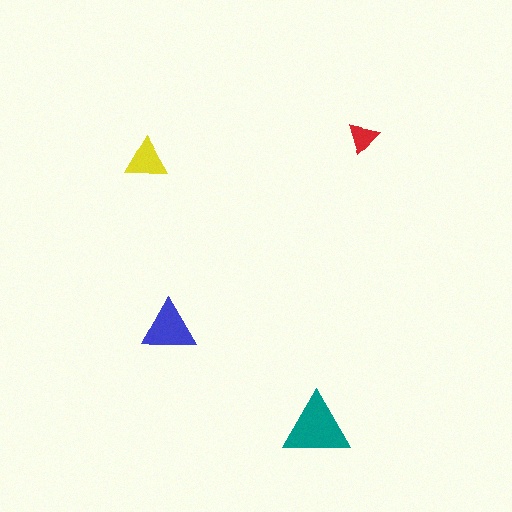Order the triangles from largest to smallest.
the teal one, the blue one, the yellow one, the red one.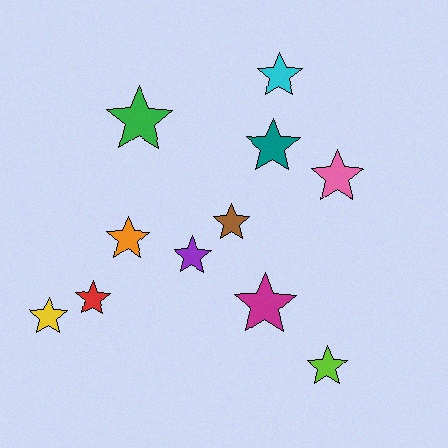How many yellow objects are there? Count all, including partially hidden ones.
There is 1 yellow object.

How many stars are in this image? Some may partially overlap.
There are 11 stars.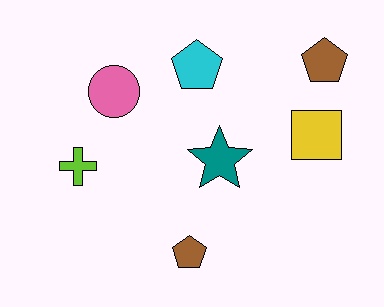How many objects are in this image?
There are 7 objects.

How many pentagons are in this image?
There are 3 pentagons.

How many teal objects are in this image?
There is 1 teal object.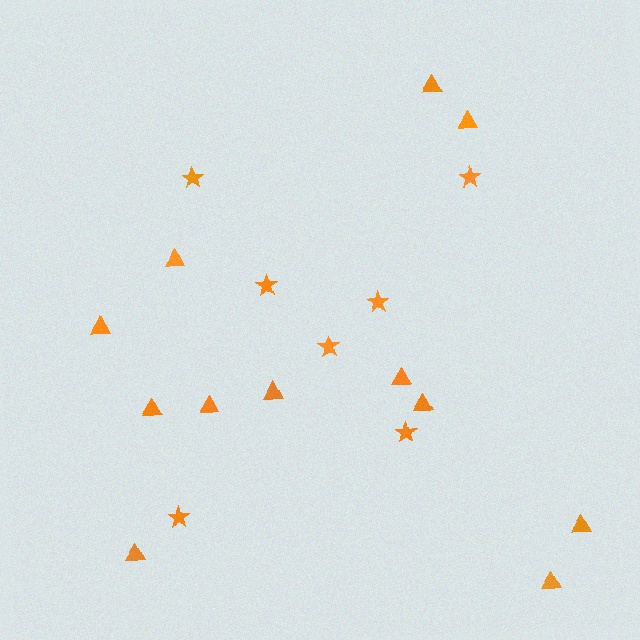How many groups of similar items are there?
There are 2 groups: one group of triangles (12) and one group of stars (7).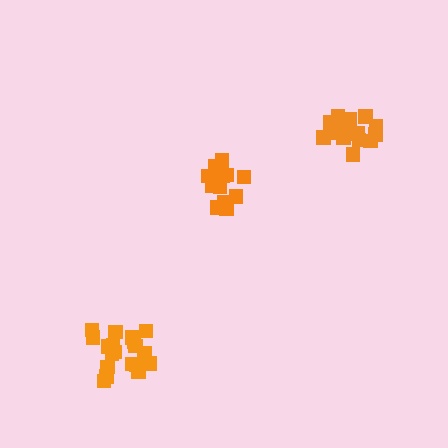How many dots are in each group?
Group 1: 19 dots, Group 2: 17 dots, Group 3: 15 dots (51 total).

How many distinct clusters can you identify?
There are 3 distinct clusters.